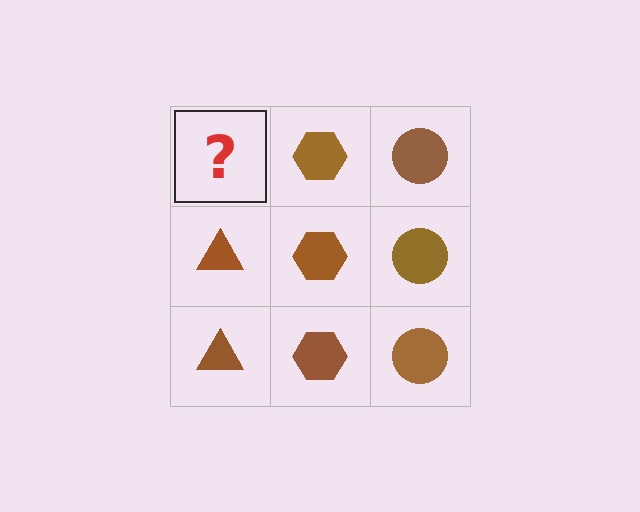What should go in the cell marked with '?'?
The missing cell should contain a brown triangle.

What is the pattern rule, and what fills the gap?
The rule is that each column has a consistent shape. The gap should be filled with a brown triangle.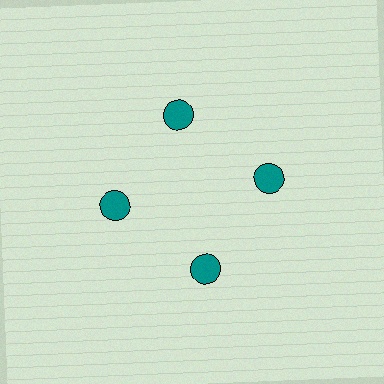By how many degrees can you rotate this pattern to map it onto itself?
The pattern maps onto itself every 90 degrees of rotation.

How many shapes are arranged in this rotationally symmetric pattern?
There are 4 shapes, arranged in 4 groups of 1.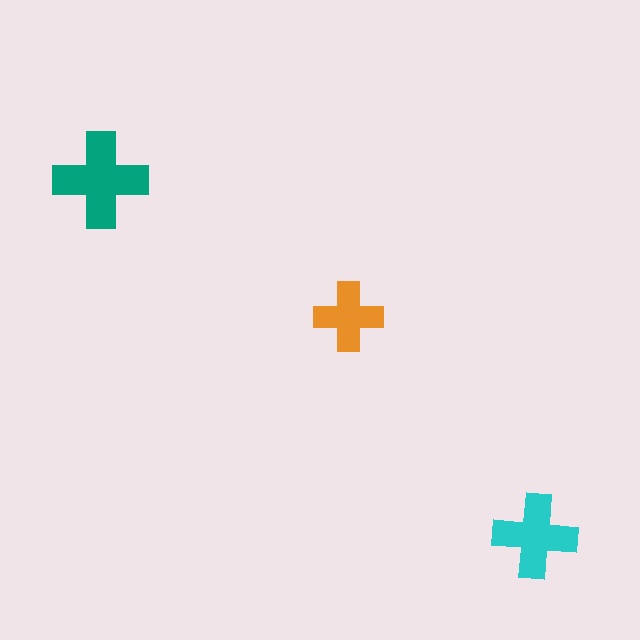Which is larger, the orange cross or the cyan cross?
The cyan one.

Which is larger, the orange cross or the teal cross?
The teal one.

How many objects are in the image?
There are 3 objects in the image.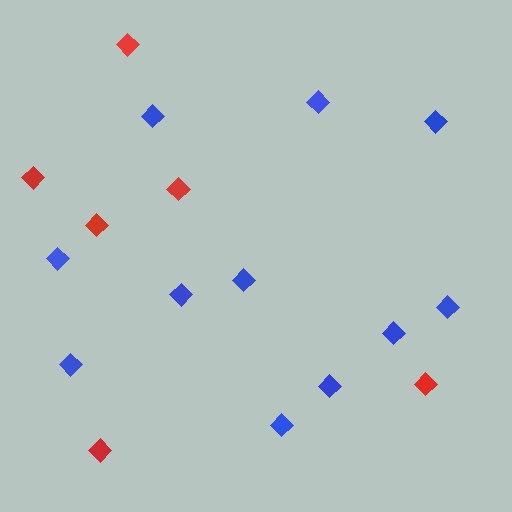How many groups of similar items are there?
There are 2 groups: one group of red diamonds (6) and one group of blue diamonds (11).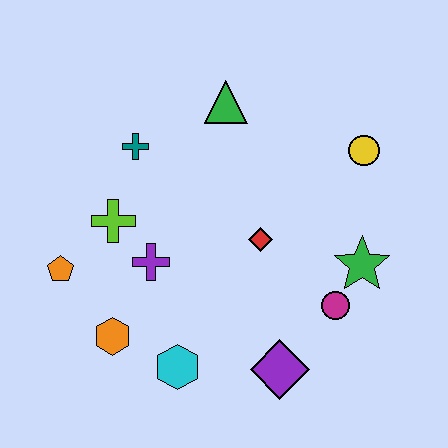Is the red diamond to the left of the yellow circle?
Yes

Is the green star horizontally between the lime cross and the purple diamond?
No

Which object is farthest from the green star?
The orange pentagon is farthest from the green star.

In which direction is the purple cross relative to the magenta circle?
The purple cross is to the left of the magenta circle.